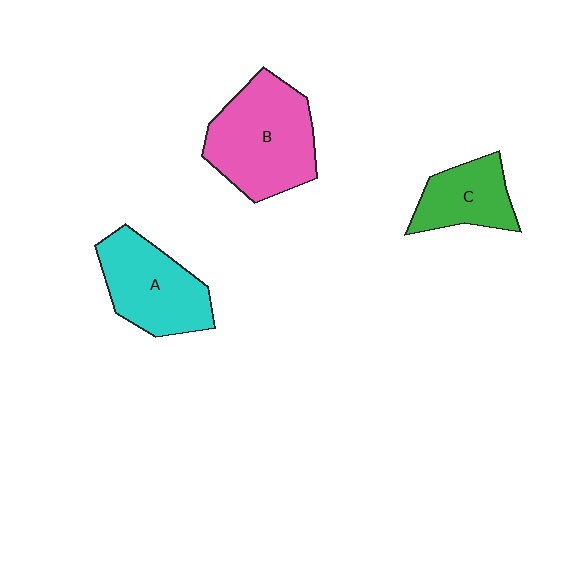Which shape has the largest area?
Shape B (pink).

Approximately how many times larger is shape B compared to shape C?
Approximately 1.8 times.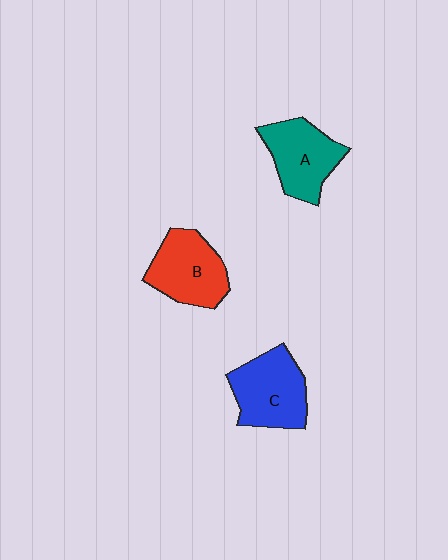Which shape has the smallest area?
Shape A (teal).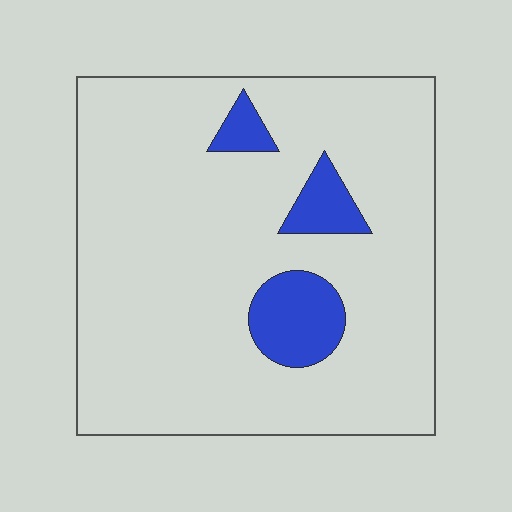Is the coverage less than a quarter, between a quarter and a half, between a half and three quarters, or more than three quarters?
Less than a quarter.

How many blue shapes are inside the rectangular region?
3.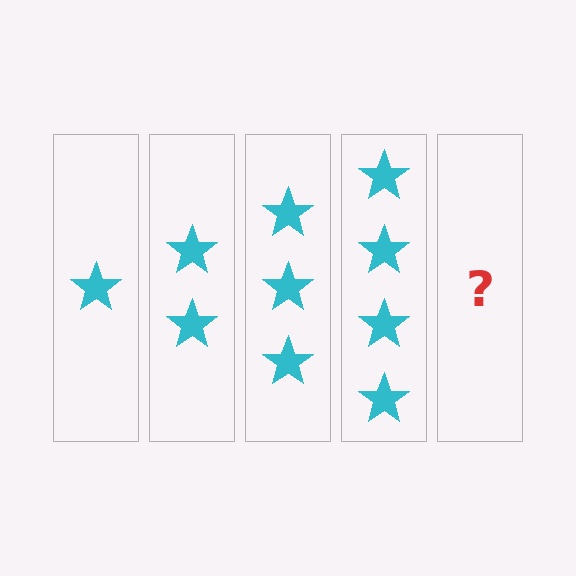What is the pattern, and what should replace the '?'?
The pattern is that each step adds one more star. The '?' should be 5 stars.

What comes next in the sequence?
The next element should be 5 stars.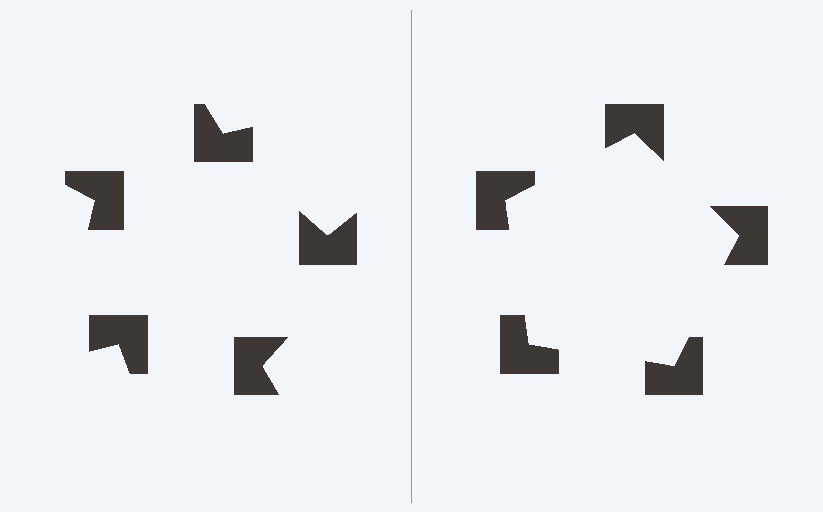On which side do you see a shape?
An illusory pentagon appears on the right side. On the left side the wedge cuts are rotated, so no coherent shape forms.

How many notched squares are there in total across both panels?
10 — 5 on each side.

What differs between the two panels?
The notched squares are positioned identically on both sides; only the wedge orientations differ. On the right they align to a pentagon; on the left they are misaligned.